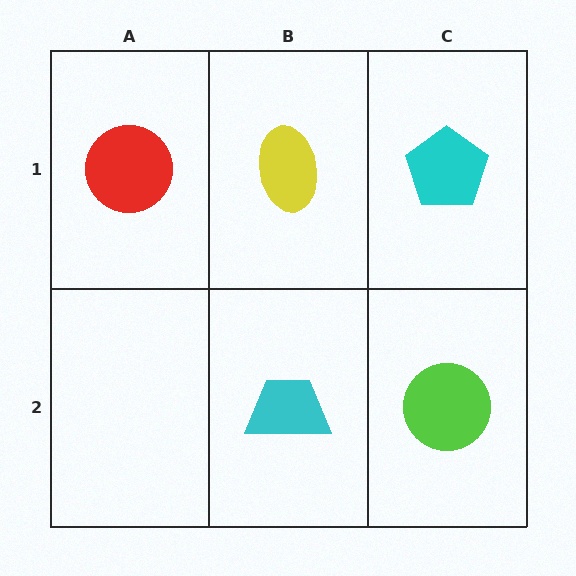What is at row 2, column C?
A lime circle.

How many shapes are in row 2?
2 shapes.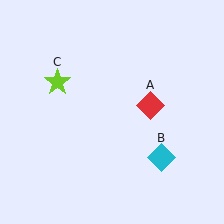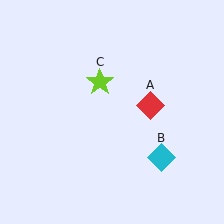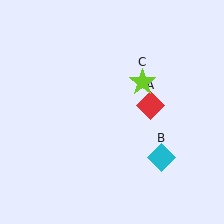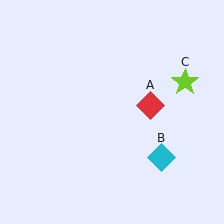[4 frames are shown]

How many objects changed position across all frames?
1 object changed position: lime star (object C).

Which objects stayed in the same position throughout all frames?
Red diamond (object A) and cyan diamond (object B) remained stationary.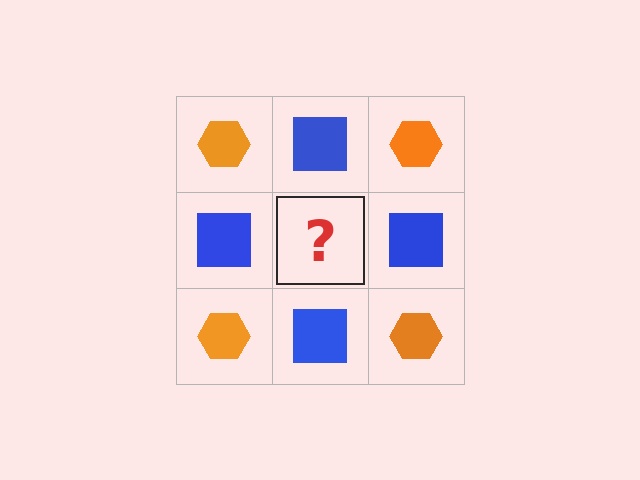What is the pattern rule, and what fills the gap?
The rule is that it alternates orange hexagon and blue square in a checkerboard pattern. The gap should be filled with an orange hexagon.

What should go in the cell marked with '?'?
The missing cell should contain an orange hexagon.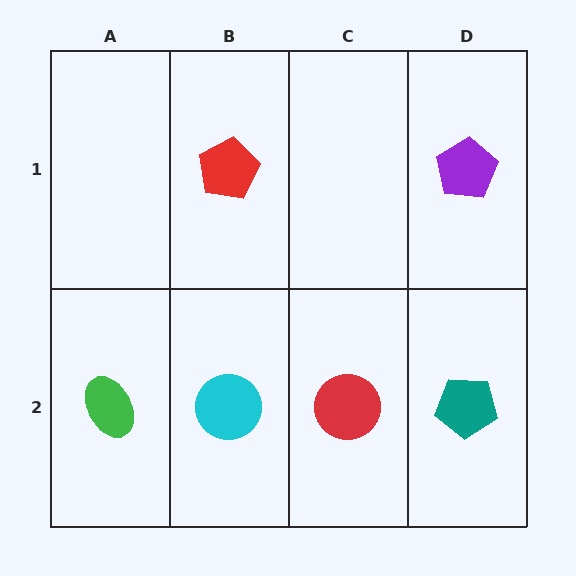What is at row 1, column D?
A purple pentagon.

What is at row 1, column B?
A red pentagon.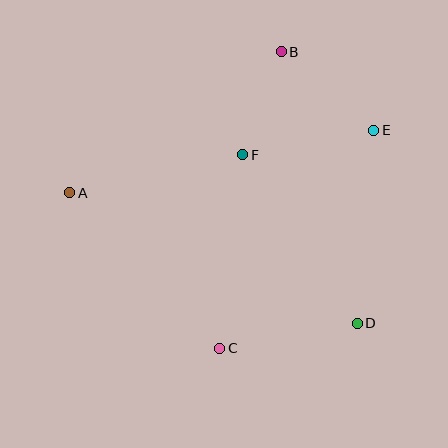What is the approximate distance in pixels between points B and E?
The distance between B and E is approximately 122 pixels.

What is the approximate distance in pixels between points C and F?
The distance between C and F is approximately 195 pixels.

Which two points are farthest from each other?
Points A and D are farthest from each other.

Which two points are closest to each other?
Points B and F are closest to each other.